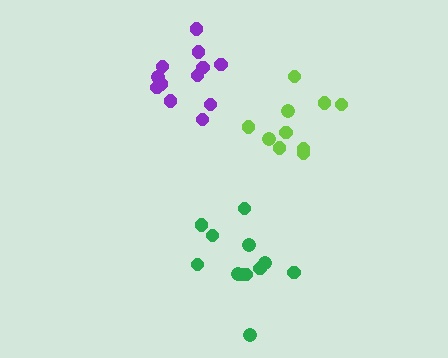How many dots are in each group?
Group 1: 10 dots, Group 2: 12 dots, Group 3: 12 dots (34 total).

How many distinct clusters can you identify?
There are 3 distinct clusters.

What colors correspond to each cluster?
The clusters are colored: lime, purple, green.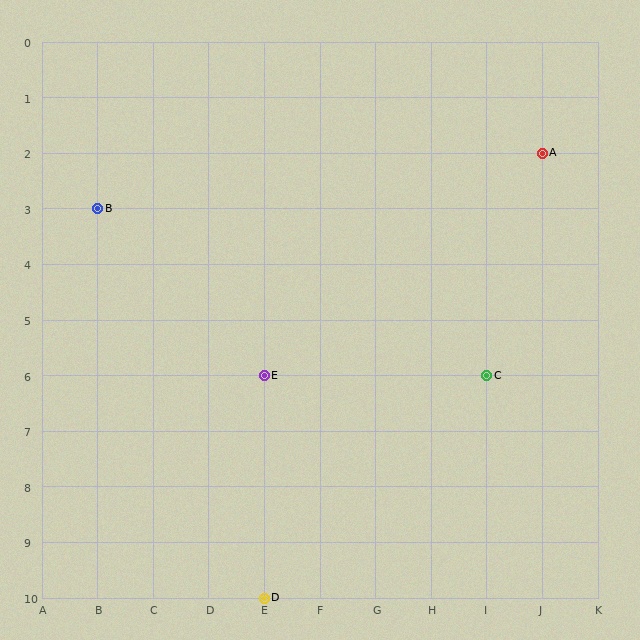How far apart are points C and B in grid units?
Points C and B are 7 columns and 3 rows apart (about 7.6 grid units diagonally).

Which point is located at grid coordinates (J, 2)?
Point A is at (J, 2).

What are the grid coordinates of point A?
Point A is at grid coordinates (J, 2).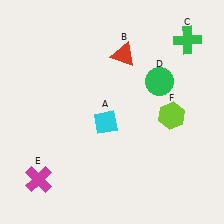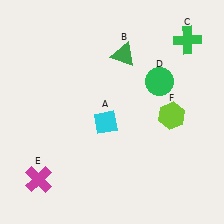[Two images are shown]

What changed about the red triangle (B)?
In Image 1, B is red. In Image 2, it changed to green.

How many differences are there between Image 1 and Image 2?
There is 1 difference between the two images.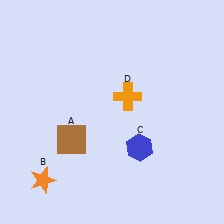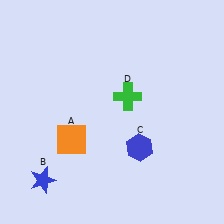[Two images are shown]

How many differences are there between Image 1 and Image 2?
There are 3 differences between the two images.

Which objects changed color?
A changed from brown to orange. B changed from orange to blue. D changed from orange to green.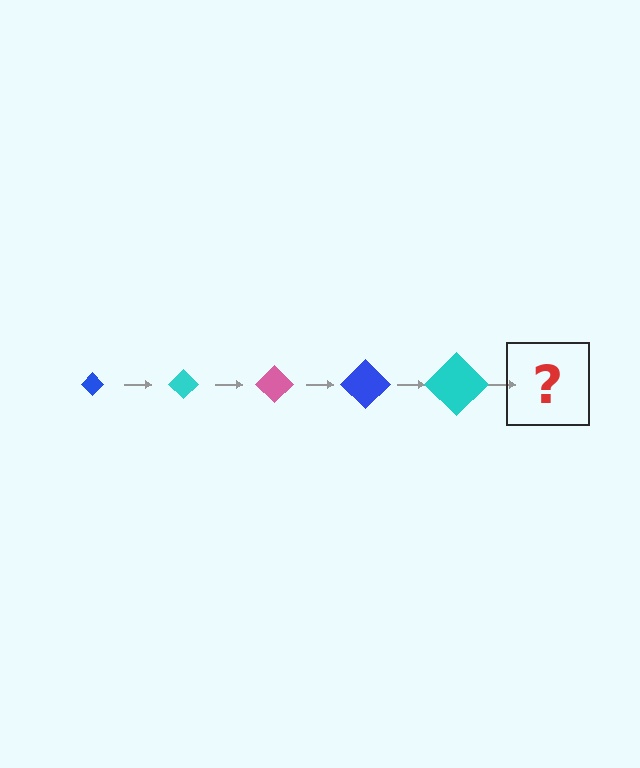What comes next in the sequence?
The next element should be a pink diamond, larger than the previous one.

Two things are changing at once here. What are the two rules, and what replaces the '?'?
The two rules are that the diamond grows larger each step and the color cycles through blue, cyan, and pink. The '?' should be a pink diamond, larger than the previous one.